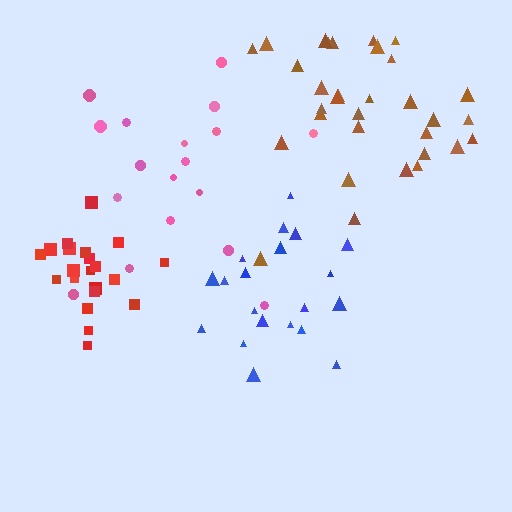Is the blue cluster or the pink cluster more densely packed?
Blue.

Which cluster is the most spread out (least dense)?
Pink.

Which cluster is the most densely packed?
Red.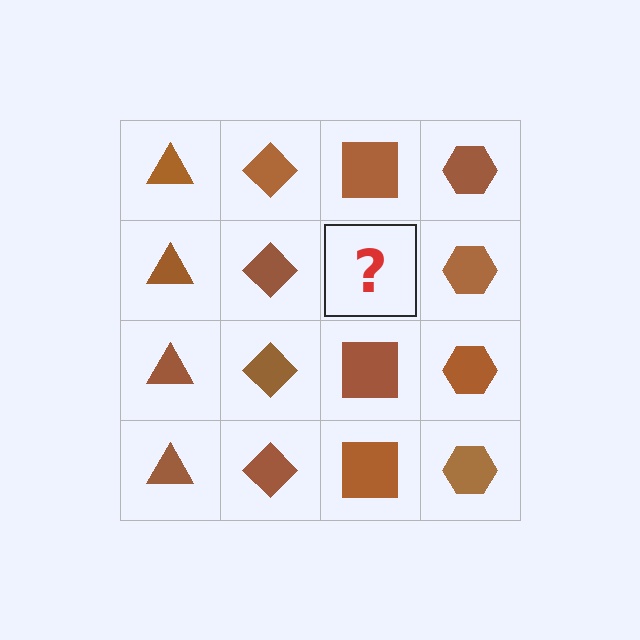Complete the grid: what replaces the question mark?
The question mark should be replaced with a brown square.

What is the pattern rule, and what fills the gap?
The rule is that each column has a consistent shape. The gap should be filled with a brown square.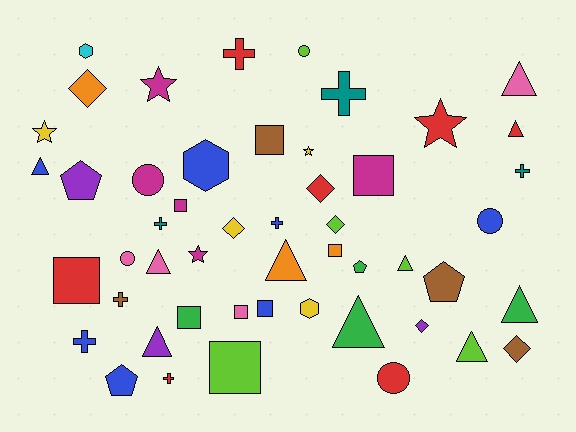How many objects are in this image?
There are 50 objects.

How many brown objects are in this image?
There are 4 brown objects.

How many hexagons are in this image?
There are 3 hexagons.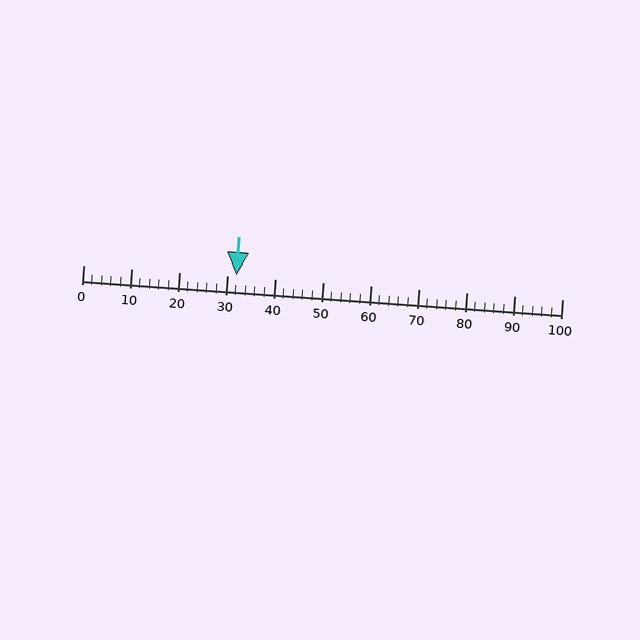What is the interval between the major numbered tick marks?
The major tick marks are spaced 10 units apart.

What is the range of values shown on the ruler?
The ruler shows values from 0 to 100.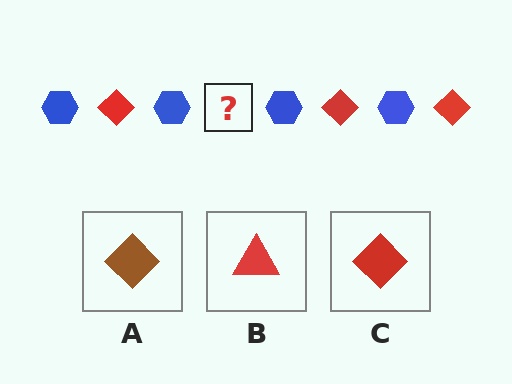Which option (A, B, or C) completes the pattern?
C.